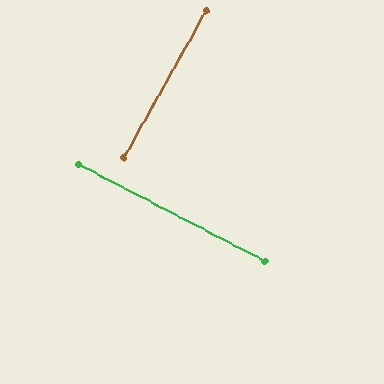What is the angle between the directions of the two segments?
Approximately 88 degrees.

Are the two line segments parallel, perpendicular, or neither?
Perpendicular — they meet at approximately 88°.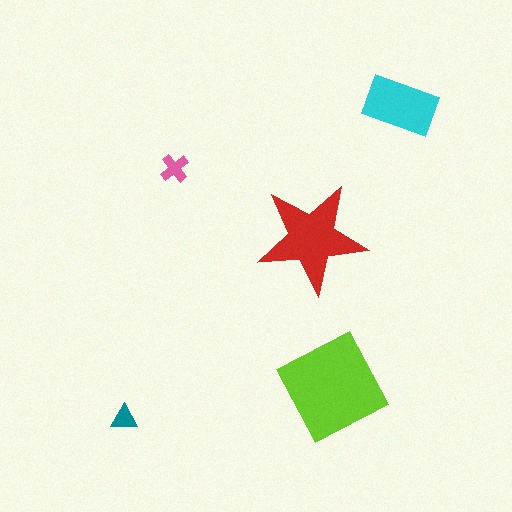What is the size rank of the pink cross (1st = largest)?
4th.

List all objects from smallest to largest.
The teal triangle, the pink cross, the cyan rectangle, the red star, the lime diamond.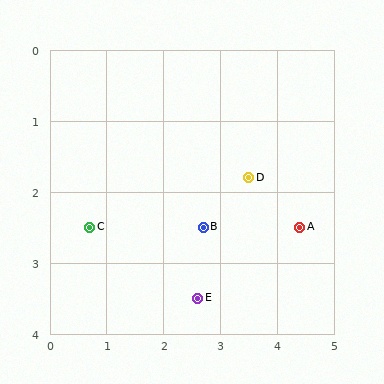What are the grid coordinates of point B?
Point B is at approximately (2.7, 2.5).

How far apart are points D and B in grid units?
Points D and B are about 1.1 grid units apart.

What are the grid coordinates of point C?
Point C is at approximately (0.7, 2.5).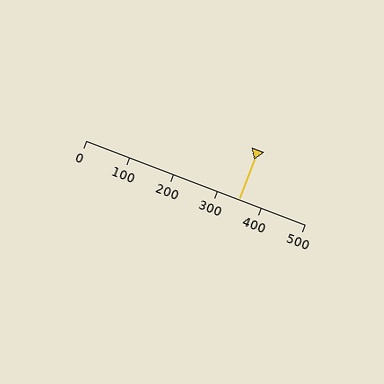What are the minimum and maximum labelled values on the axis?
The axis runs from 0 to 500.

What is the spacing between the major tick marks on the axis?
The major ticks are spaced 100 apart.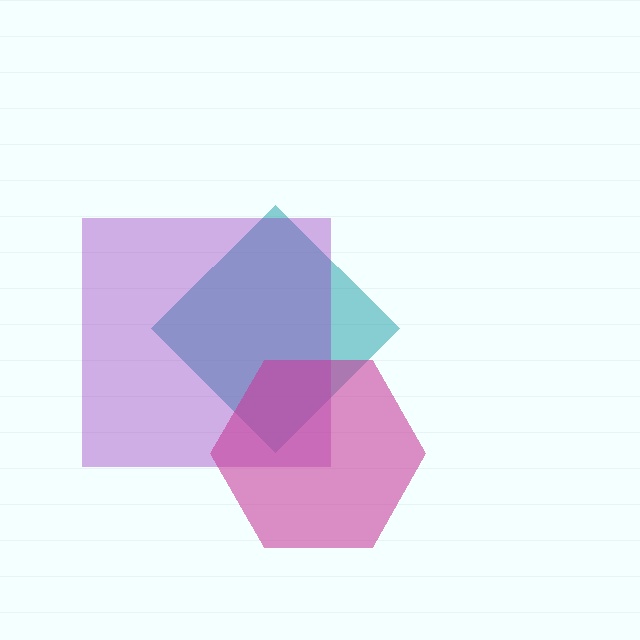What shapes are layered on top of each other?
The layered shapes are: a teal diamond, a purple square, a magenta hexagon.